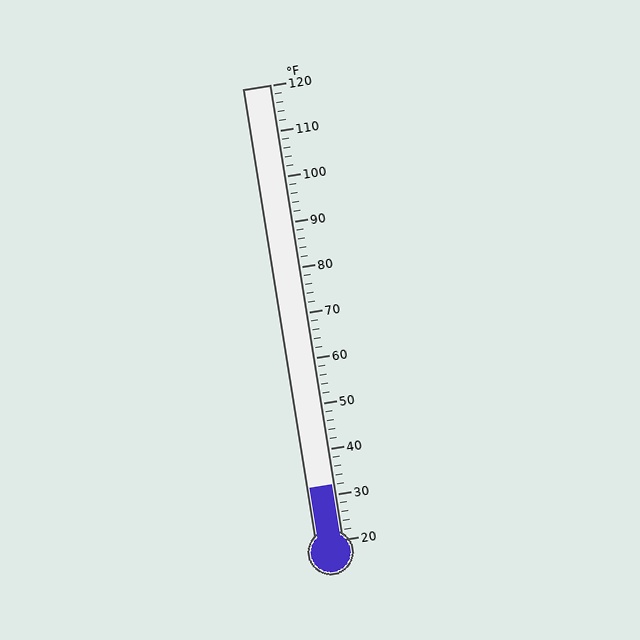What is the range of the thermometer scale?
The thermometer scale ranges from 20°F to 120°F.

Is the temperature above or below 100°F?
The temperature is below 100°F.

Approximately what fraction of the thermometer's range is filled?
The thermometer is filled to approximately 10% of its range.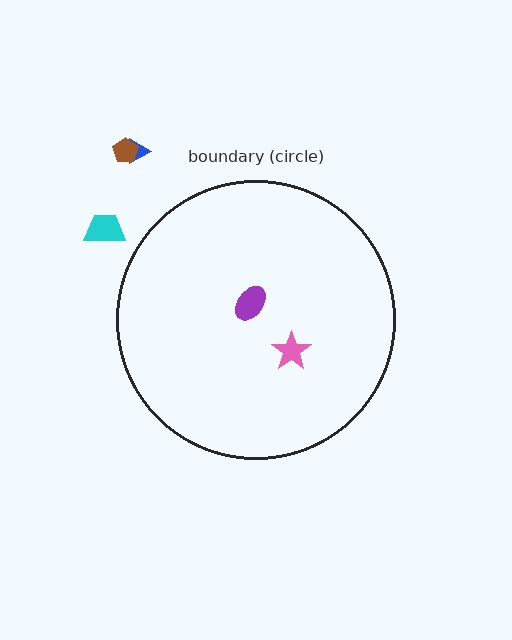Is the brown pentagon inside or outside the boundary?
Outside.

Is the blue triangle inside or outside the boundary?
Outside.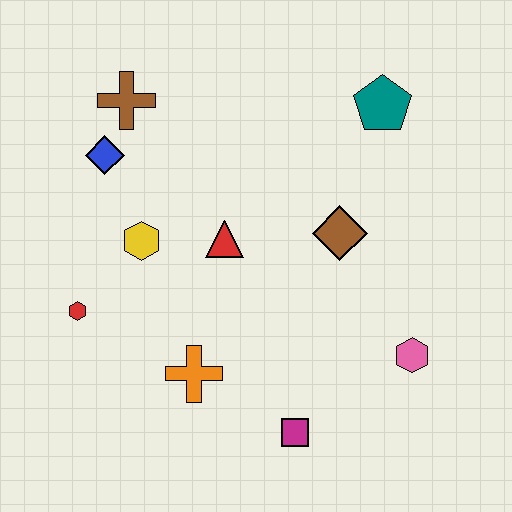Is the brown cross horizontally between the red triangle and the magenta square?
No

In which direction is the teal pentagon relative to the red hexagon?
The teal pentagon is to the right of the red hexagon.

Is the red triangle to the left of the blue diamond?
No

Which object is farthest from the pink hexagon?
The brown cross is farthest from the pink hexagon.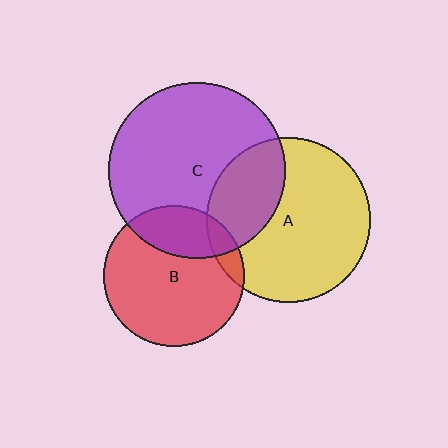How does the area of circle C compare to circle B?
Approximately 1.6 times.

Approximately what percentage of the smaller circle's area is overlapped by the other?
Approximately 25%.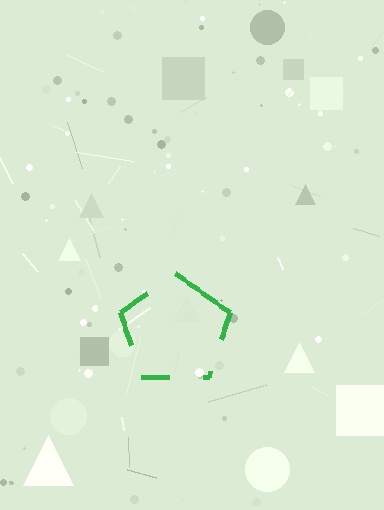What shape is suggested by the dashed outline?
The dashed outline suggests a pentagon.